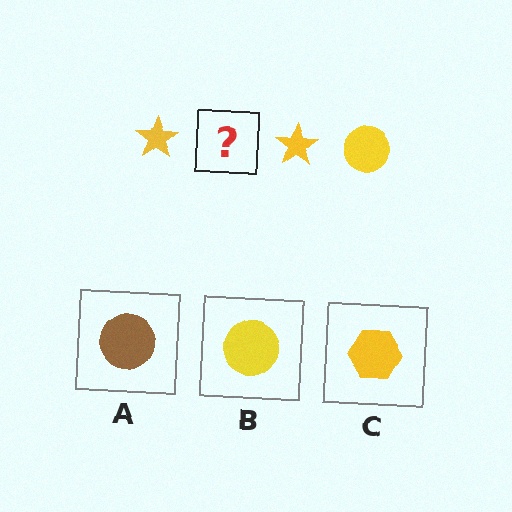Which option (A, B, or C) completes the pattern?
B.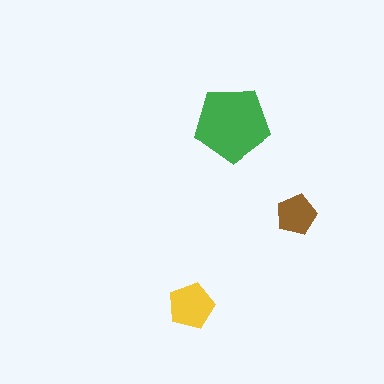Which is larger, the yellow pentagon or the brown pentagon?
The yellow one.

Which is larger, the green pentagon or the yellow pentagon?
The green one.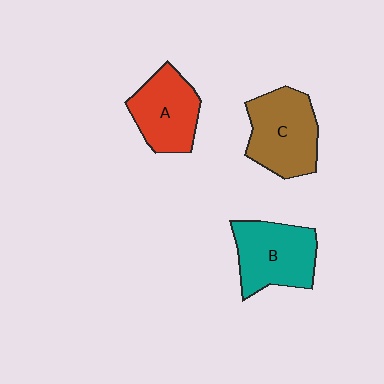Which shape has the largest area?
Shape C (brown).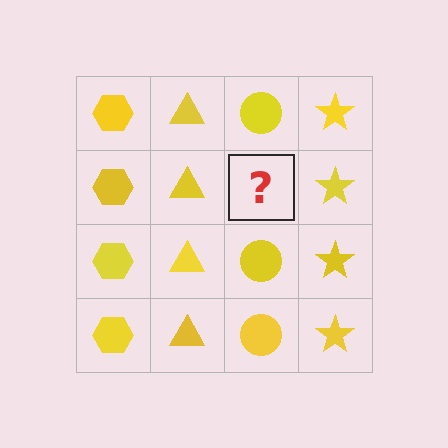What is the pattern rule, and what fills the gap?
The rule is that each column has a consistent shape. The gap should be filled with a yellow circle.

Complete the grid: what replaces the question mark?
The question mark should be replaced with a yellow circle.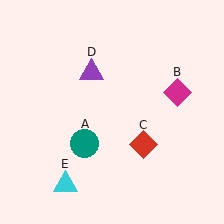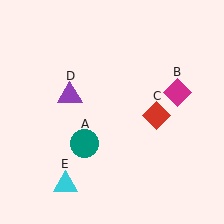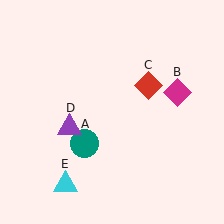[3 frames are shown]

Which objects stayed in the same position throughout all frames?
Teal circle (object A) and magenta diamond (object B) and cyan triangle (object E) remained stationary.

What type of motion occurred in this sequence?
The red diamond (object C), purple triangle (object D) rotated counterclockwise around the center of the scene.